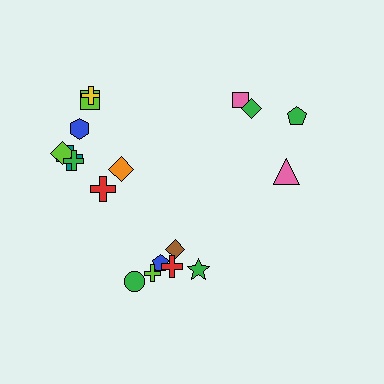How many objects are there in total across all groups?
There are 18 objects.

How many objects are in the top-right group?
There are 4 objects.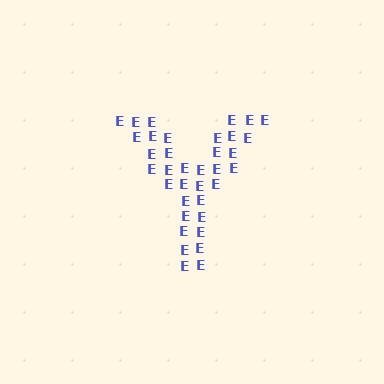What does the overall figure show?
The overall figure shows the letter Y.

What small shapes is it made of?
It is made of small letter E's.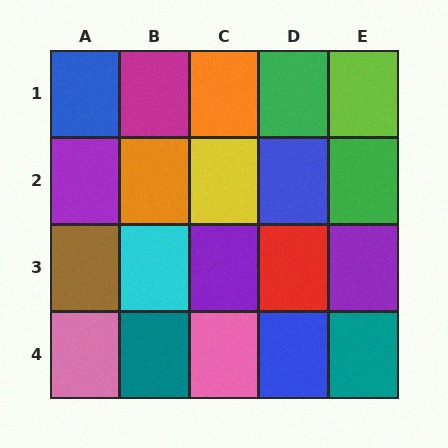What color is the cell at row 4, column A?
Pink.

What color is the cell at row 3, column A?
Brown.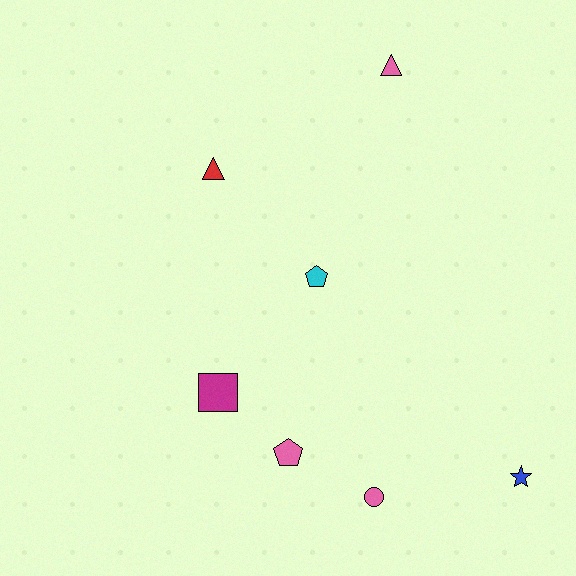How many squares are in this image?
There is 1 square.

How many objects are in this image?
There are 7 objects.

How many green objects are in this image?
There are no green objects.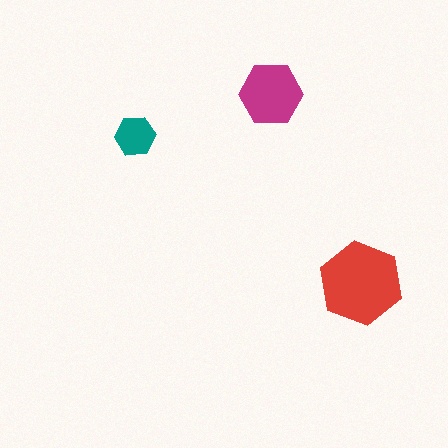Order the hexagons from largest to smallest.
the red one, the magenta one, the teal one.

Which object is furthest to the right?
The red hexagon is rightmost.